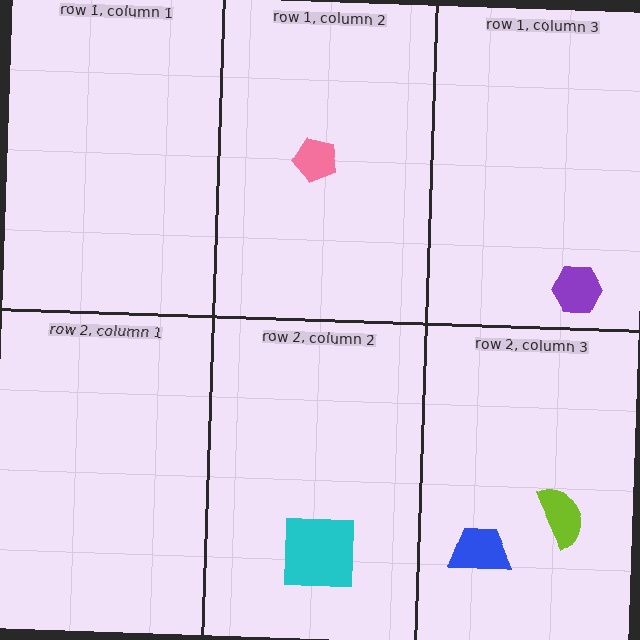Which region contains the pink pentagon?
The row 1, column 2 region.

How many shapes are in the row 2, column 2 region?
1.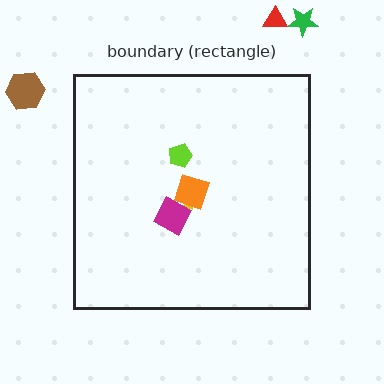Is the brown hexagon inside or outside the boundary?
Outside.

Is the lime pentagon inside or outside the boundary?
Inside.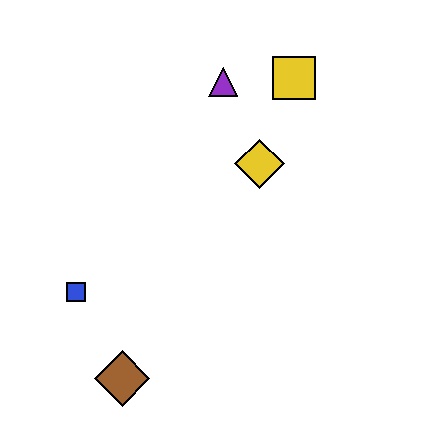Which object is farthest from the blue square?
The yellow square is farthest from the blue square.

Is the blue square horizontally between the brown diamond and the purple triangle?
No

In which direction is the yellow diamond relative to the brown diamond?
The yellow diamond is above the brown diamond.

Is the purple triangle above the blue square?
Yes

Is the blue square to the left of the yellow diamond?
Yes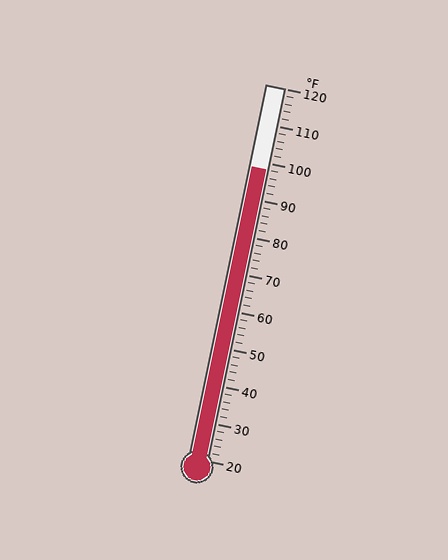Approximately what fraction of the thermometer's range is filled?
The thermometer is filled to approximately 80% of its range.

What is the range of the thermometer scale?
The thermometer scale ranges from 20°F to 120°F.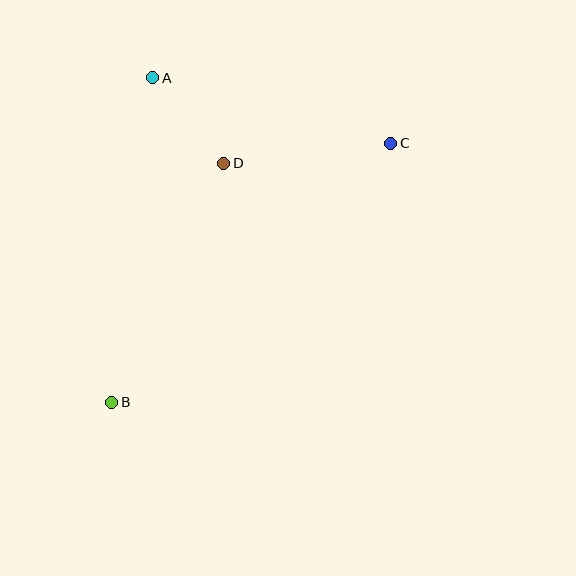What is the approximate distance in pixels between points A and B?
The distance between A and B is approximately 327 pixels.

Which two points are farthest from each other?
Points B and C are farthest from each other.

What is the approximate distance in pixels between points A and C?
The distance between A and C is approximately 247 pixels.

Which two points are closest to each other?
Points A and D are closest to each other.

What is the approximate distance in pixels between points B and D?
The distance between B and D is approximately 264 pixels.